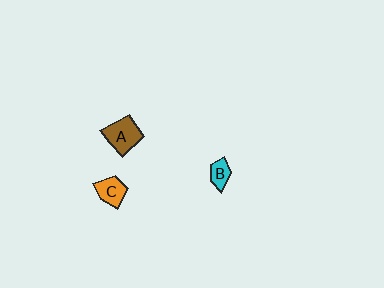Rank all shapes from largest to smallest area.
From largest to smallest: A (brown), C (orange), B (cyan).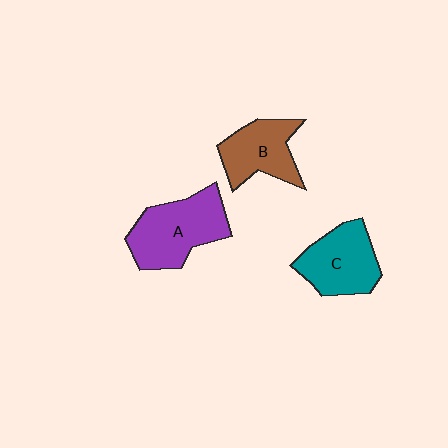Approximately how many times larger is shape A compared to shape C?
Approximately 1.2 times.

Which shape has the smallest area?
Shape B (brown).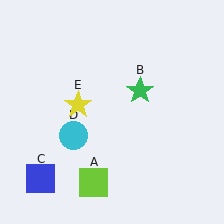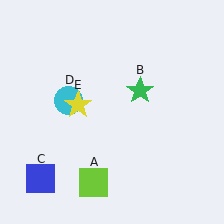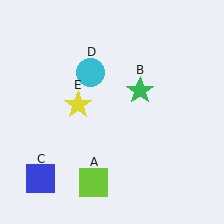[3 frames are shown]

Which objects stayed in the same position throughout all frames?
Lime square (object A) and green star (object B) and blue square (object C) and yellow star (object E) remained stationary.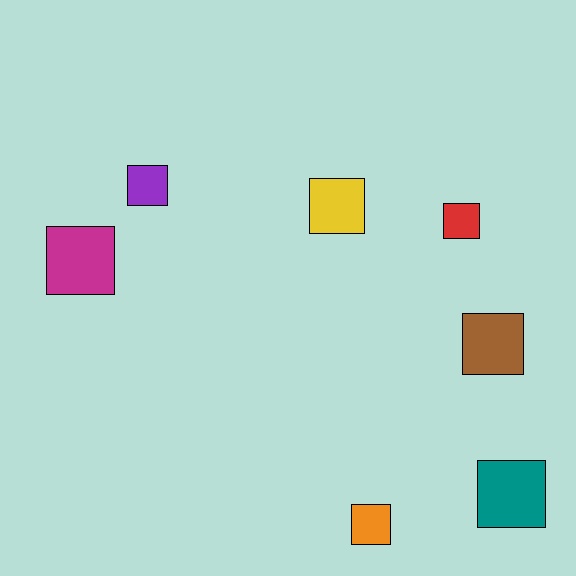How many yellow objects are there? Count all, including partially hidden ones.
There is 1 yellow object.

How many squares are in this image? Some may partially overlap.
There are 7 squares.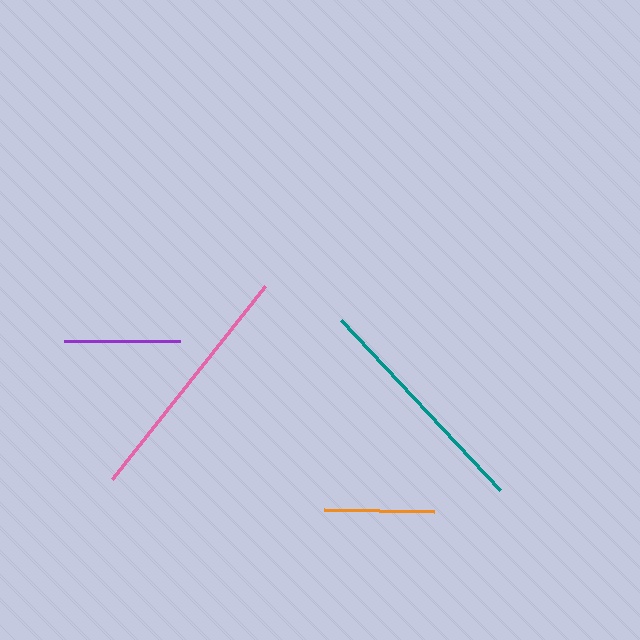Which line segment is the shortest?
The orange line is the shortest at approximately 110 pixels.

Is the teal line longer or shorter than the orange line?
The teal line is longer than the orange line.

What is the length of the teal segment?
The teal segment is approximately 233 pixels long.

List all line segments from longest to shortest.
From longest to shortest: pink, teal, purple, orange.